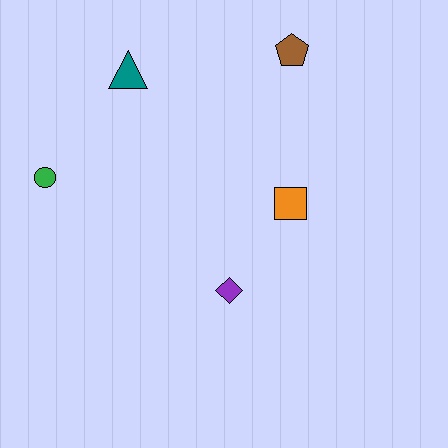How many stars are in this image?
There are no stars.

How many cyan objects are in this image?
There are no cyan objects.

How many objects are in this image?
There are 5 objects.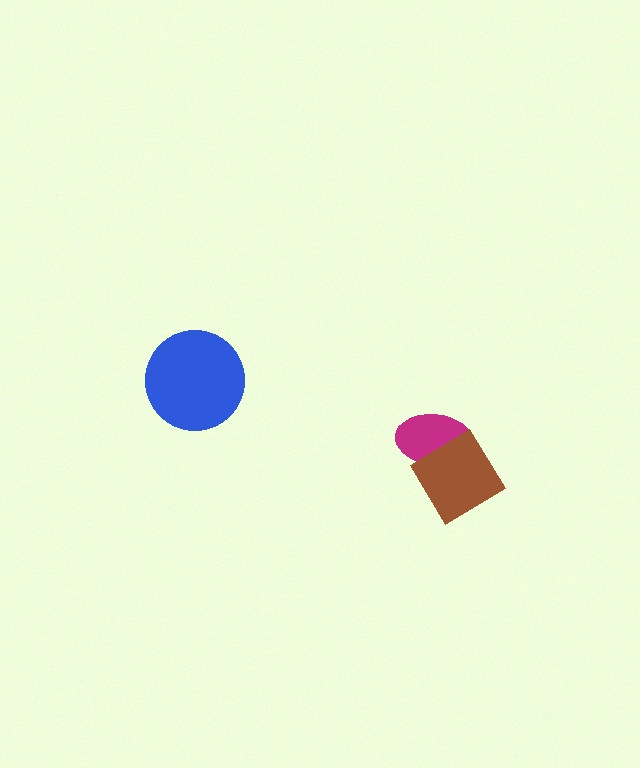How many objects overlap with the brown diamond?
1 object overlaps with the brown diamond.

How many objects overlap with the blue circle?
0 objects overlap with the blue circle.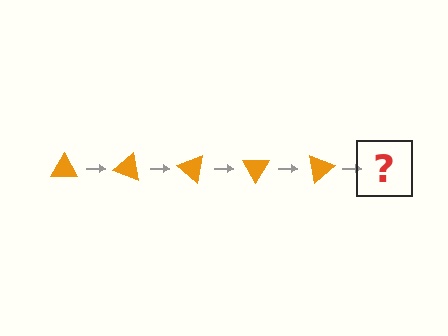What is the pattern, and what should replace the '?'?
The pattern is that the triangle rotates 20 degrees each step. The '?' should be an orange triangle rotated 100 degrees.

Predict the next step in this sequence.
The next step is an orange triangle rotated 100 degrees.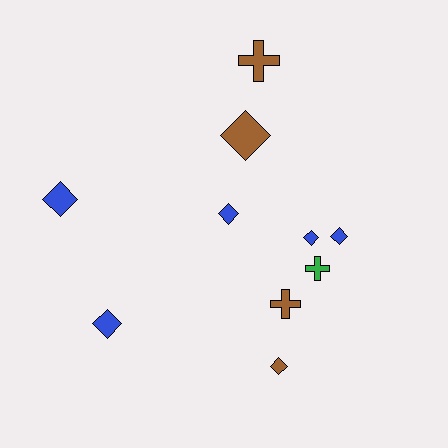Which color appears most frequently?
Blue, with 5 objects.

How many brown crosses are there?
There are 2 brown crosses.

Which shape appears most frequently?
Diamond, with 7 objects.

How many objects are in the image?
There are 10 objects.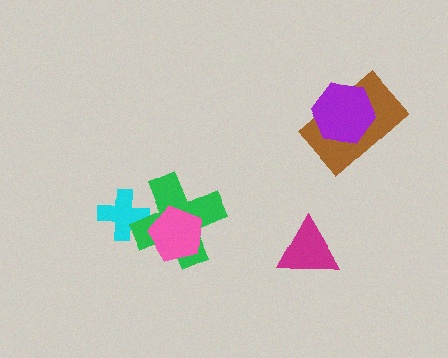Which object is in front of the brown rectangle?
The purple hexagon is in front of the brown rectangle.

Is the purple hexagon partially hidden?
No, no other shape covers it.